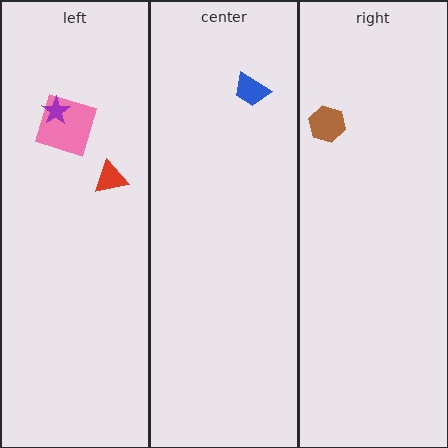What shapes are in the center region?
The blue trapezoid.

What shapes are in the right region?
The brown hexagon.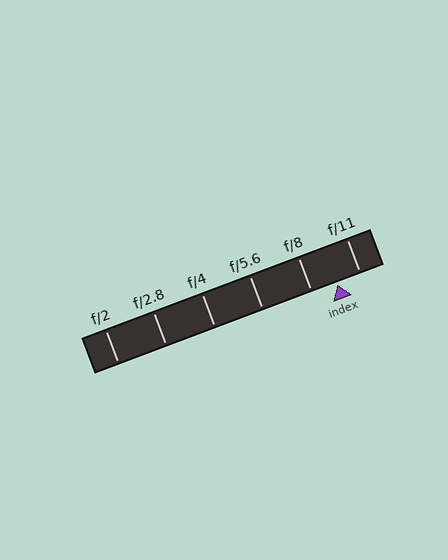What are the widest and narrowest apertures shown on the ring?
The widest aperture shown is f/2 and the narrowest is f/11.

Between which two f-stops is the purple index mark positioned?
The index mark is between f/8 and f/11.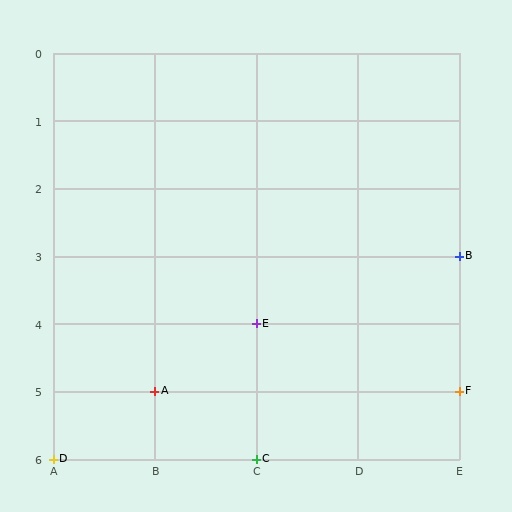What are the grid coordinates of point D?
Point D is at grid coordinates (A, 6).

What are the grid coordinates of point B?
Point B is at grid coordinates (E, 3).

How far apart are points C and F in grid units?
Points C and F are 2 columns and 1 row apart (about 2.2 grid units diagonally).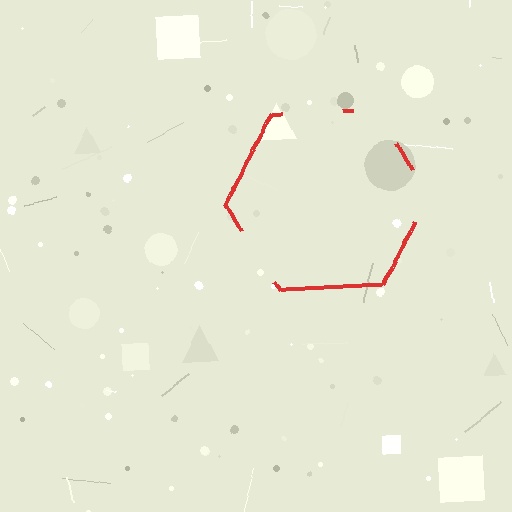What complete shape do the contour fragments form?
The contour fragments form a hexagon.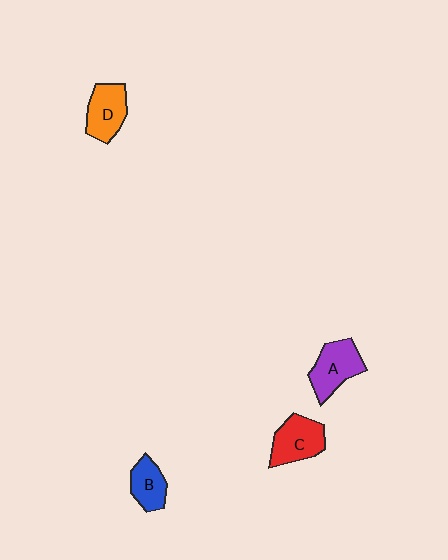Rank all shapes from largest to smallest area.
From largest to smallest: A (purple), C (red), D (orange), B (blue).